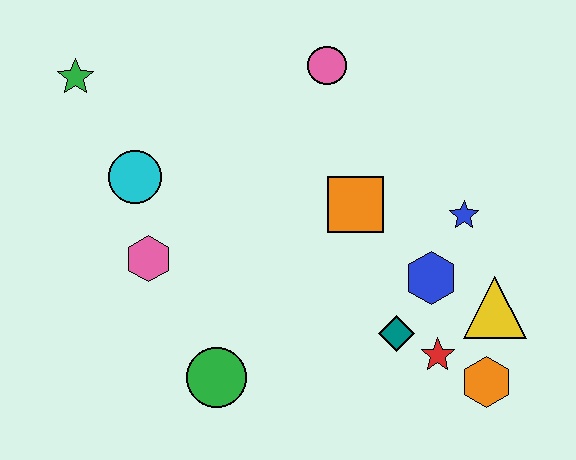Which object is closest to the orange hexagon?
The red star is closest to the orange hexagon.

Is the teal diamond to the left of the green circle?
No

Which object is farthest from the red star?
The green star is farthest from the red star.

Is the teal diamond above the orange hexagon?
Yes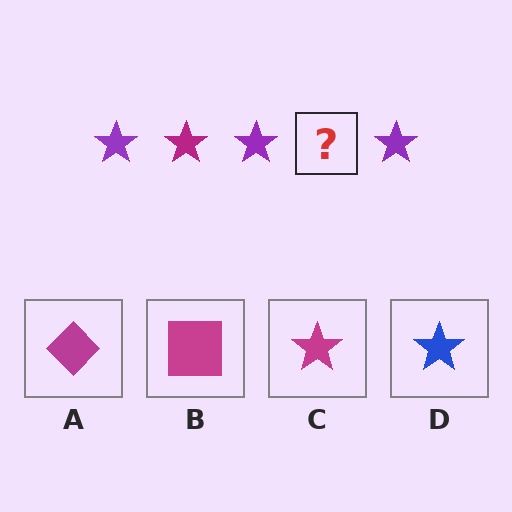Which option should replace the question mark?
Option C.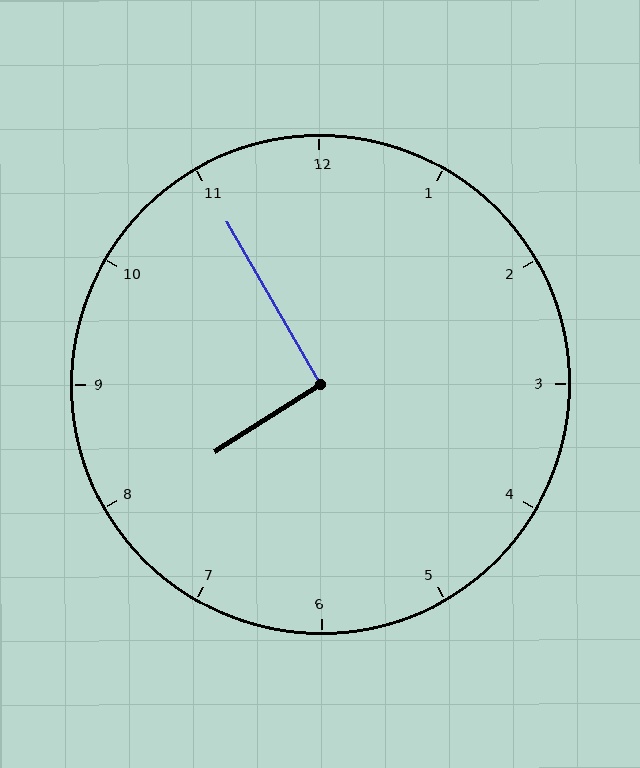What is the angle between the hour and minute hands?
Approximately 92 degrees.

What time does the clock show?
7:55.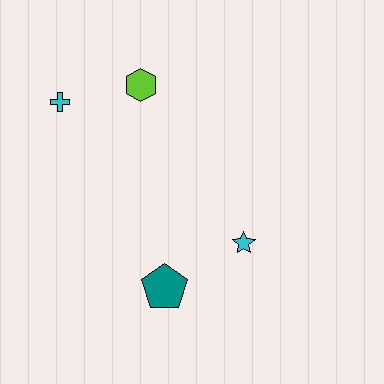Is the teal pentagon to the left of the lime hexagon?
No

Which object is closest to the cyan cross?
The lime hexagon is closest to the cyan cross.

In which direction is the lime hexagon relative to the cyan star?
The lime hexagon is above the cyan star.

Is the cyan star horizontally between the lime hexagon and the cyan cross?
No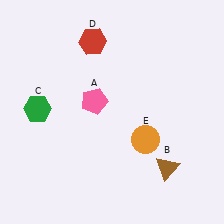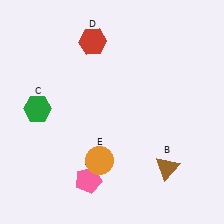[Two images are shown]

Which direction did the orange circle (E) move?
The orange circle (E) moved left.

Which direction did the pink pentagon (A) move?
The pink pentagon (A) moved down.